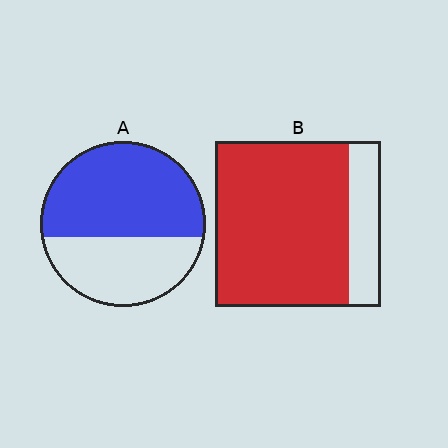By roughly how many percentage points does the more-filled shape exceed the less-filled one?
By roughly 20 percentage points (B over A).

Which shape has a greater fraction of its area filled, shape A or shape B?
Shape B.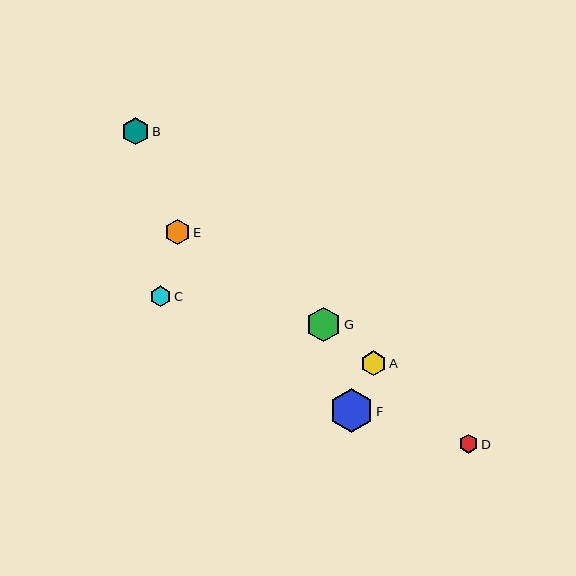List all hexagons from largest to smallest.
From largest to smallest: F, G, B, E, A, C, D.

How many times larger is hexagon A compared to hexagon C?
Hexagon A is approximately 1.2 times the size of hexagon C.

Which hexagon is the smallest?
Hexagon D is the smallest with a size of approximately 19 pixels.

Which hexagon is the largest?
Hexagon F is the largest with a size of approximately 44 pixels.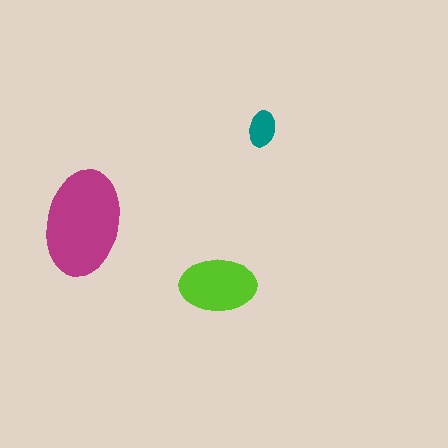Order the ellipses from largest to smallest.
the magenta one, the lime one, the teal one.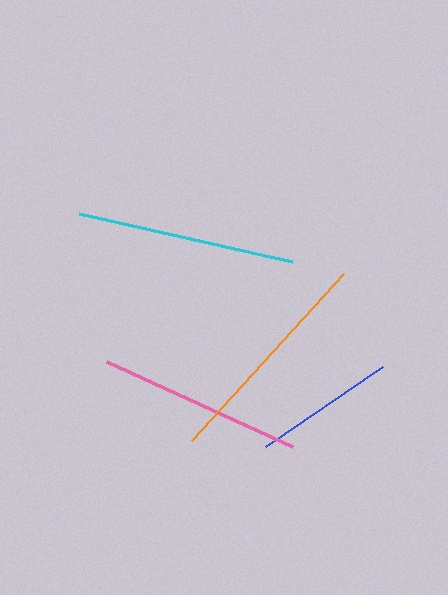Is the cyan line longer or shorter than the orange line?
The orange line is longer than the cyan line.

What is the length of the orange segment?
The orange segment is approximately 226 pixels long.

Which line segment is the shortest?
The blue line is the shortest at approximately 142 pixels.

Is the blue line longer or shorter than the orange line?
The orange line is longer than the blue line.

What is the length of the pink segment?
The pink segment is approximately 204 pixels long.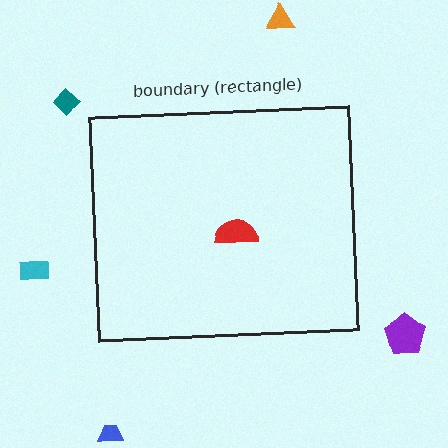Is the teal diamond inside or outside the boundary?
Outside.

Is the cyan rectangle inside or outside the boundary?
Outside.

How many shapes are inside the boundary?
1 inside, 5 outside.